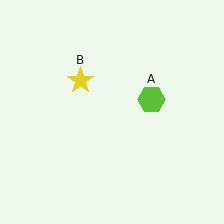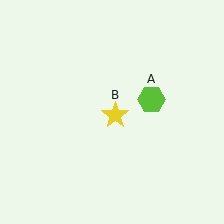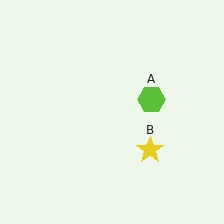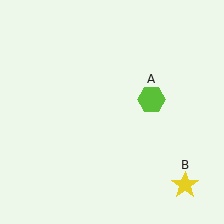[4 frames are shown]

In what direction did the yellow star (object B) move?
The yellow star (object B) moved down and to the right.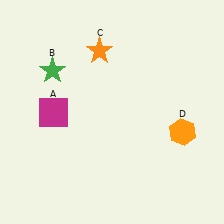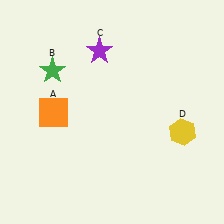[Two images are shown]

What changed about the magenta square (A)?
In Image 1, A is magenta. In Image 2, it changed to orange.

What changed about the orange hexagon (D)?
In Image 1, D is orange. In Image 2, it changed to yellow.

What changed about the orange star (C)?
In Image 1, C is orange. In Image 2, it changed to purple.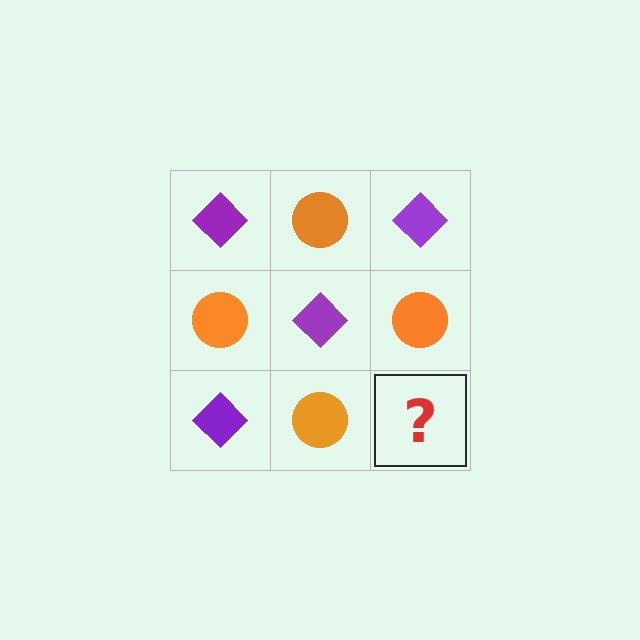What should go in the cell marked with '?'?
The missing cell should contain a purple diamond.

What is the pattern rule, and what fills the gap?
The rule is that it alternates purple diamond and orange circle in a checkerboard pattern. The gap should be filled with a purple diamond.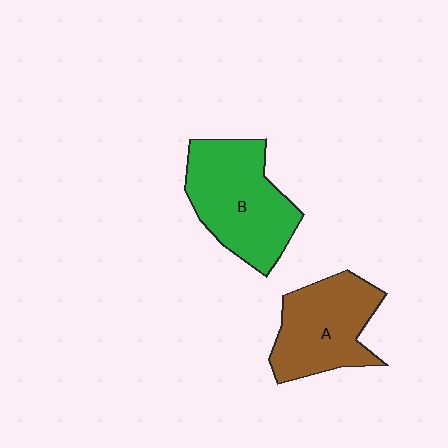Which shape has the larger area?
Shape B (green).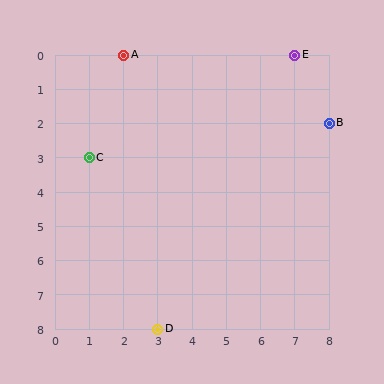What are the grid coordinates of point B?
Point B is at grid coordinates (8, 2).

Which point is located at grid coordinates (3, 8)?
Point D is at (3, 8).